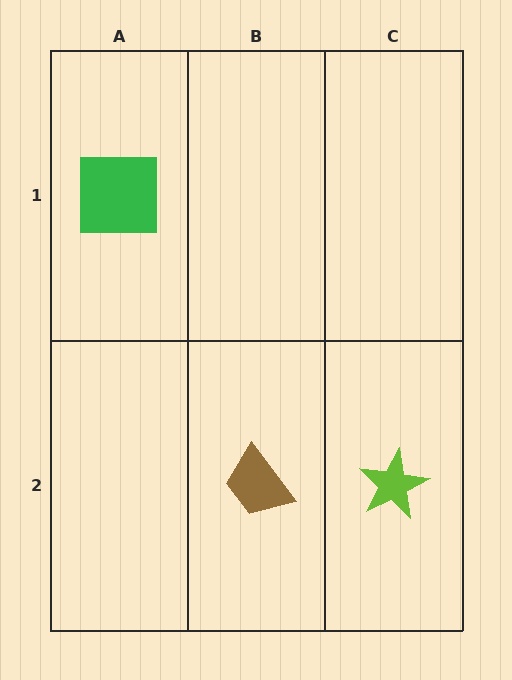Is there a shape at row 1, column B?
No, that cell is empty.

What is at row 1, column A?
A green square.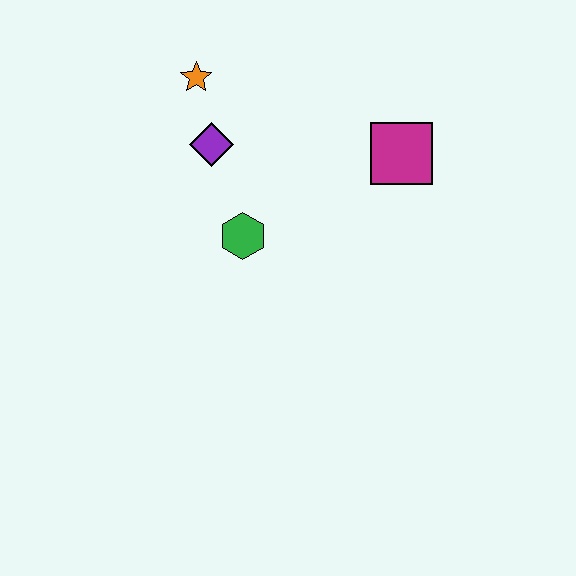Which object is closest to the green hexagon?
The purple diamond is closest to the green hexagon.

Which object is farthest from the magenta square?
The orange star is farthest from the magenta square.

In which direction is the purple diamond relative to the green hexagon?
The purple diamond is above the green hexagon.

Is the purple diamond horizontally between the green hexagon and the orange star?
Yes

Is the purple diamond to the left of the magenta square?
Yes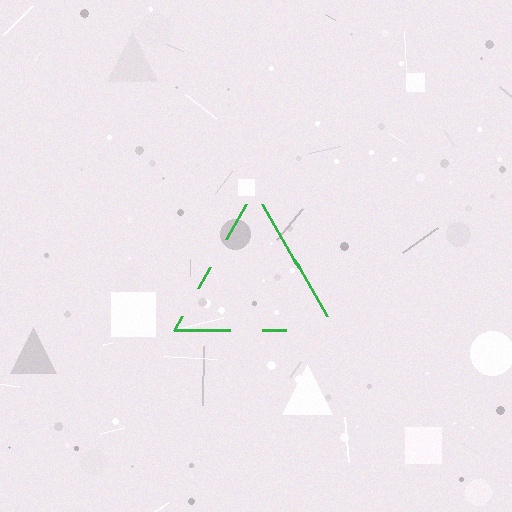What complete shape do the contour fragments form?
The contour fragments form a triangle.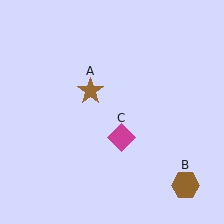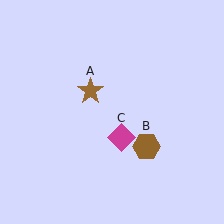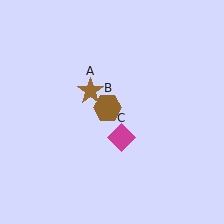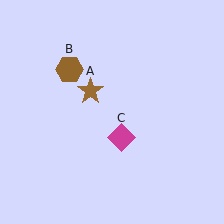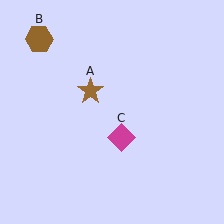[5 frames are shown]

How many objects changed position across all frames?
1 object changed position: brown hexagon (object B).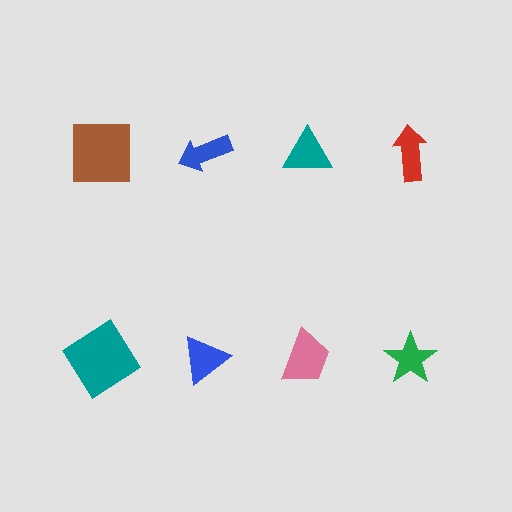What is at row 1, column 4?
A red arrow.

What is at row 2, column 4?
A green star.